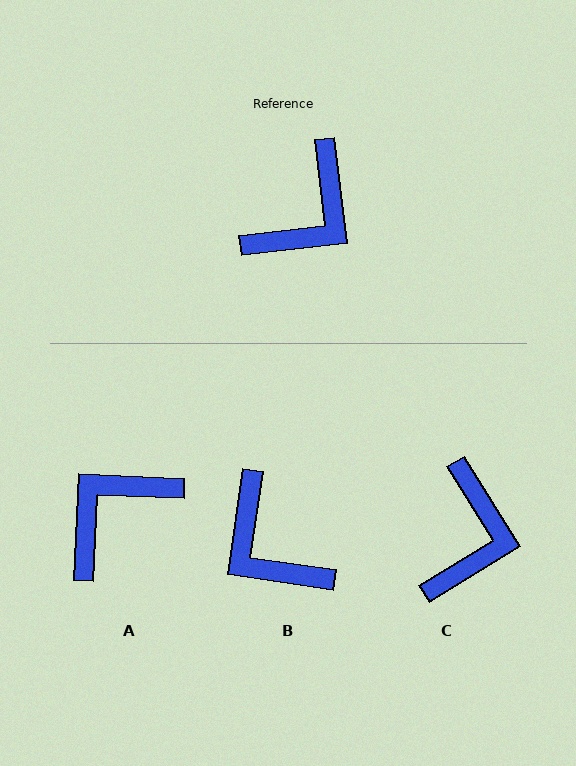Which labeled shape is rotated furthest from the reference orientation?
A, about 171 degrees away.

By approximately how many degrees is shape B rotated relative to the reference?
Approximately 105 degrees clockwise.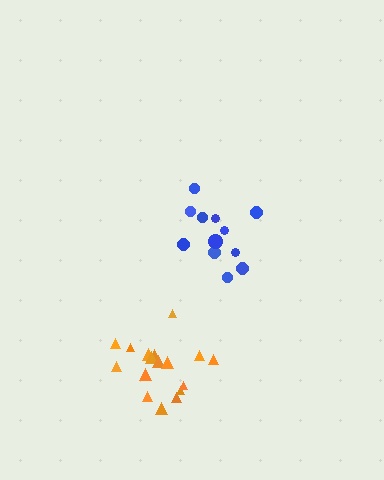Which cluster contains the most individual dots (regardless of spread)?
Orange (17).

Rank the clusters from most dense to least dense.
blue, orange.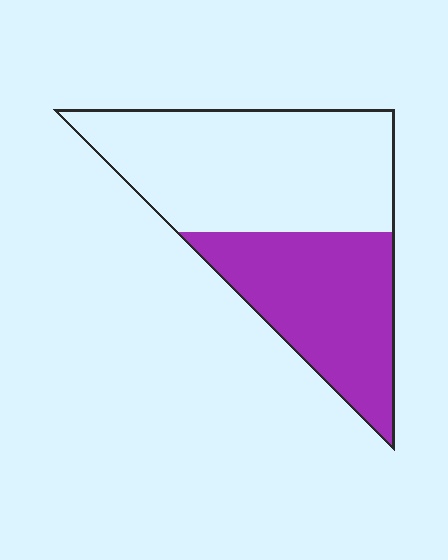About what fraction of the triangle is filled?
About two fifths (2/5).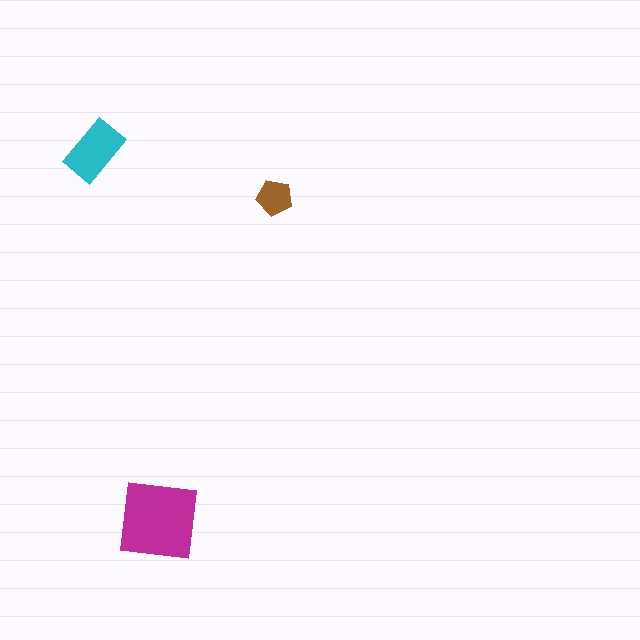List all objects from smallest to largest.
The brown pentagon, the cyan rectangle, the magenta square.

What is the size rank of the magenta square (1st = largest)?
1st.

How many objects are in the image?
There are 3 objects in the image.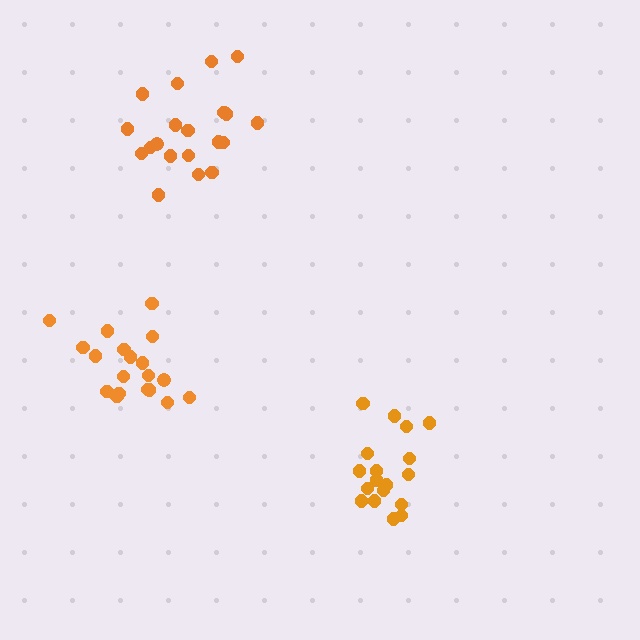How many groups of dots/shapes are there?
There are 3 groups.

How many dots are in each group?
Group 1: 19 dots, Group 2: 18 dots, Group 3: 20 dots (57 total).